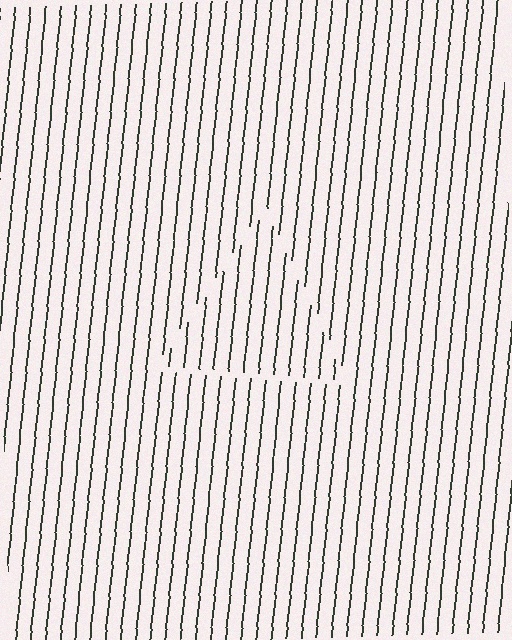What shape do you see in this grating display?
An illusory triangle. The interior of the shape contains the same grating, shifted by half a period — the contour is defined by the phase discontinuity where line-ends from the inner and outer gratings abut.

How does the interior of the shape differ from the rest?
The interior of the shape contains the same grating, shifted by half a period — the contour is defined by the phase discontinuity where line-ends from the inner and outer gratings abut.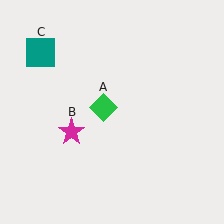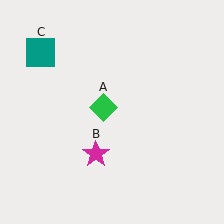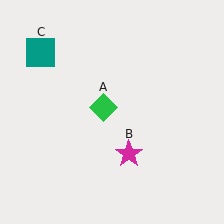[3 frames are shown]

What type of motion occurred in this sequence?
The magenta star (object B) rotated counterclockwise around the center of the scene.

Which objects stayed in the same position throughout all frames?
Green diamond (object A) and teal square (object C) remained stationary.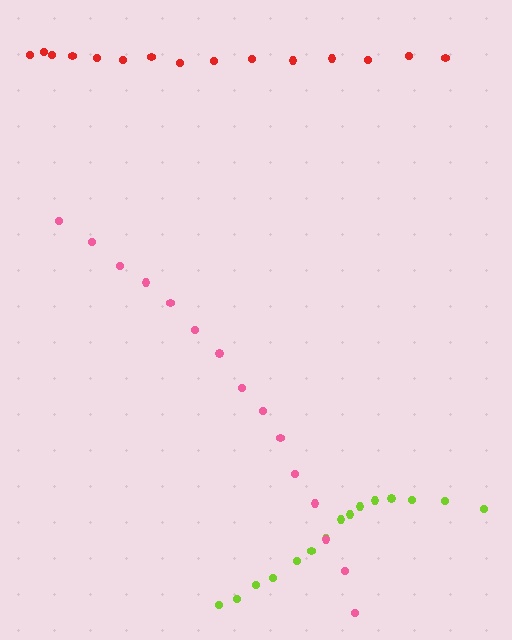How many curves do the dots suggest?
There are 3 distinct paths.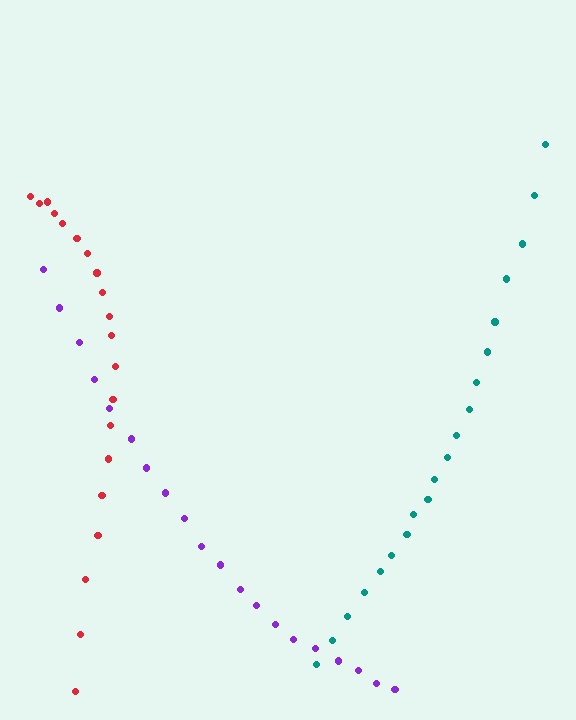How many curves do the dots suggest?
There are 3 distinct paths.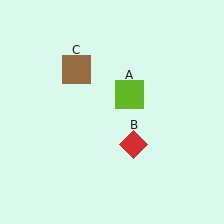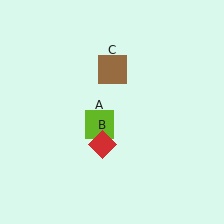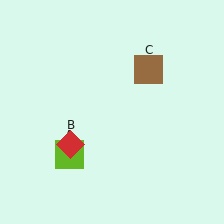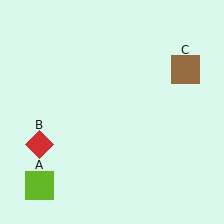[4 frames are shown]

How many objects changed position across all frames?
3 objects changed position: lime square (object A), red diamond (object B), brown square (object C).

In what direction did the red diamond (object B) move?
The red diamond (object B) moved left.